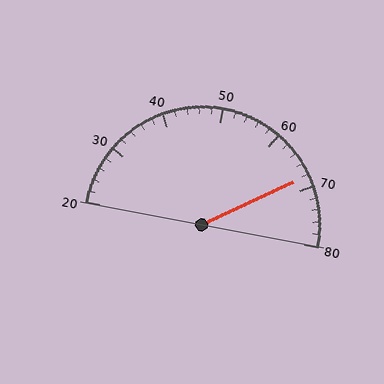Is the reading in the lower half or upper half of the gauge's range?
The reading is in the upper half of the range (20 to 80).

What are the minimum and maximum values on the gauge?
The gauge ranges from 20 to 80.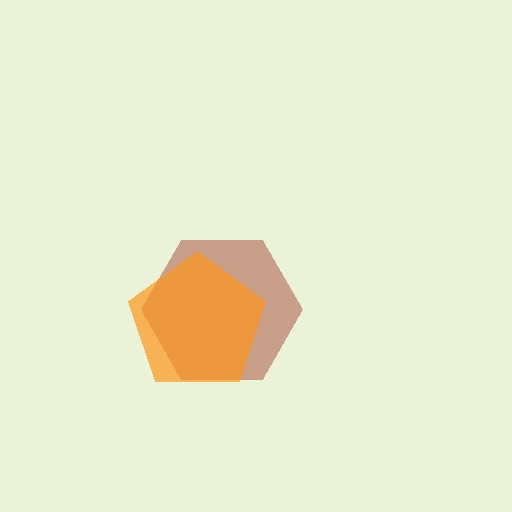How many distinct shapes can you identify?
There are 2 distinct shapes: a brown hexagon, an orange pentagon.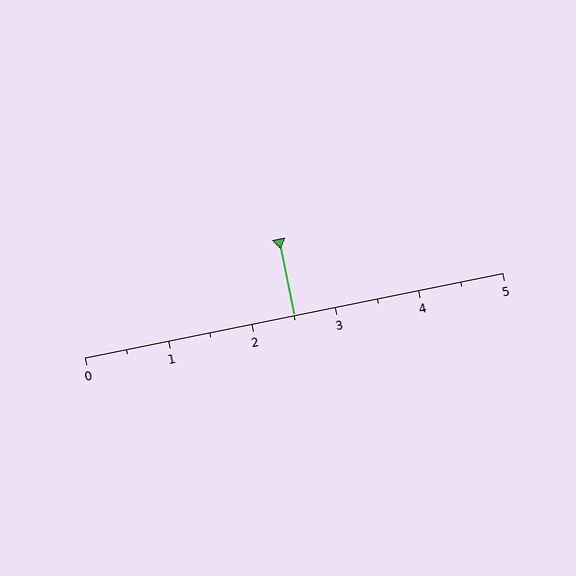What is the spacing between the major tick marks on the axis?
The major ticks are spaced 1 apart.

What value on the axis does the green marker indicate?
The marker indicates approximately 2.5.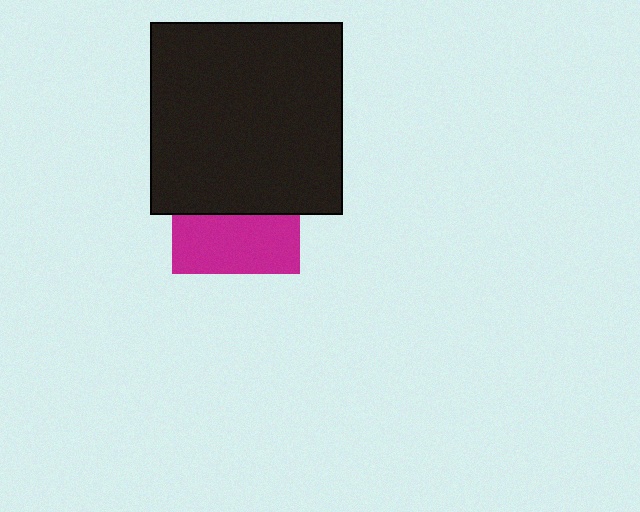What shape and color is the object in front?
The object in front is a black square.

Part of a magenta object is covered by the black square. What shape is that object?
It is a square.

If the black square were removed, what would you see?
You would see the complete magenta square.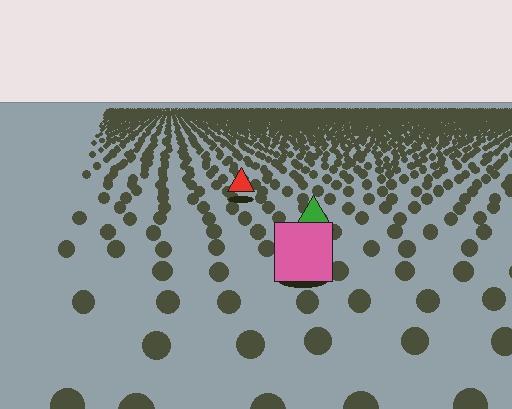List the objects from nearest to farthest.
From nearest to farthest: the pink square, the green triangle, the red triangle.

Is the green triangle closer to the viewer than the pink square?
No. The pink square is closer — you can tell from the texture gradient: the ground texture is coarser near it.